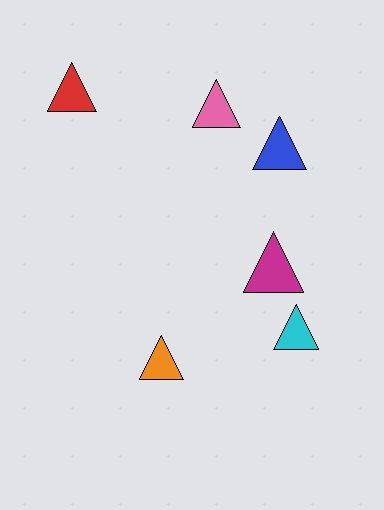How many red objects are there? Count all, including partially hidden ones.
There is 1 red object.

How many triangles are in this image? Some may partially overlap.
There are 6 triangles.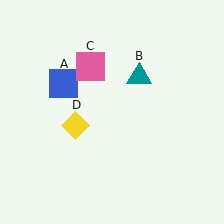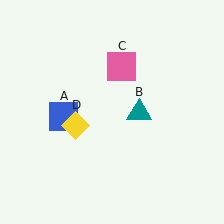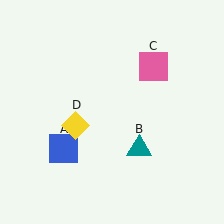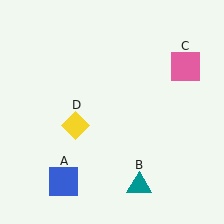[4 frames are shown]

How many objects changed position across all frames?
3 objects changed position: blue square (object A), teal triangle (object B), pink square (object C).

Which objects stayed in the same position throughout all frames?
Yellow diamond (object D) remained stationary.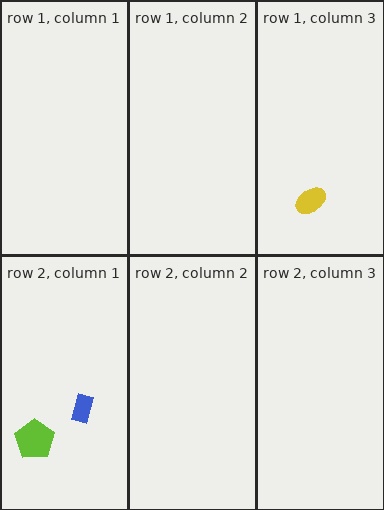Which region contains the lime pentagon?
The row 2, column 1 region.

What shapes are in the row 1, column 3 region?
The yellow ellipse.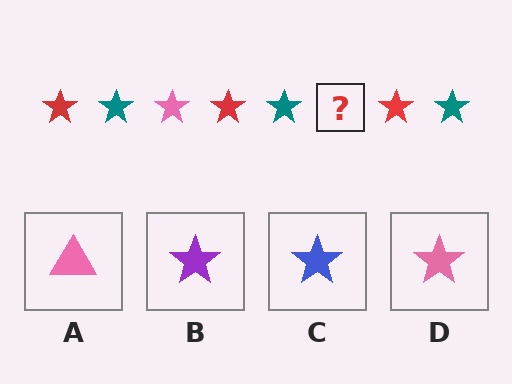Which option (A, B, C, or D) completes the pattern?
D.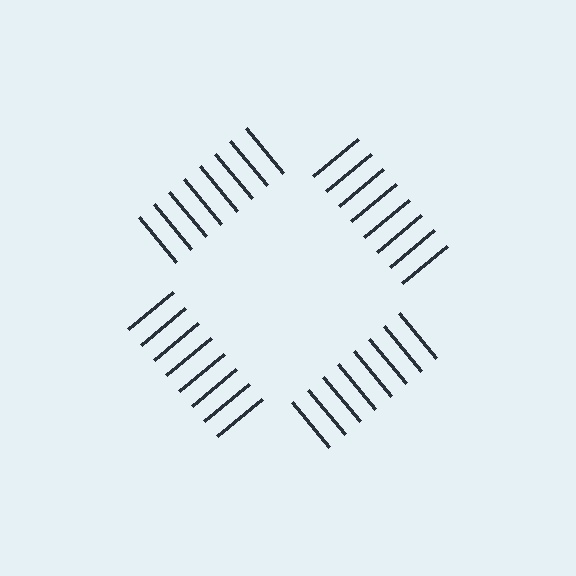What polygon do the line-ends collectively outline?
An illusory square — the line segments terminate on its edges but no continuous stroke is drawn.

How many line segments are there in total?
32 — 8 along each of the 4 edges.